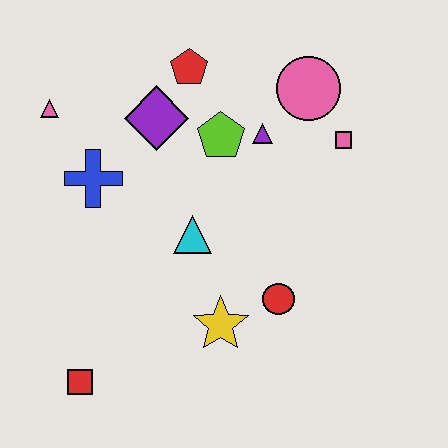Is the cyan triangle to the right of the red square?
Yes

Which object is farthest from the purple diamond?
The red square is farthest from the purple diamond.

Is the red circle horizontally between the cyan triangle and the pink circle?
Yes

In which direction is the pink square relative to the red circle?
The pink square is above the red circle.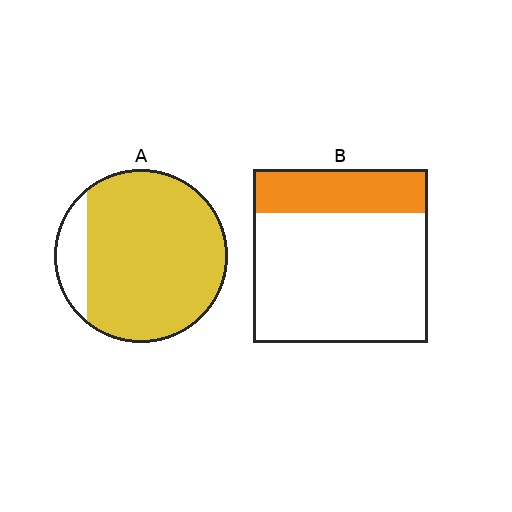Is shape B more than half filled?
No.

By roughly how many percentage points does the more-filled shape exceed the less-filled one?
By roughly 60 percentage points (A over B).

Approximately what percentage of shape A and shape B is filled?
A is approximately 85% and B is approximately 25%.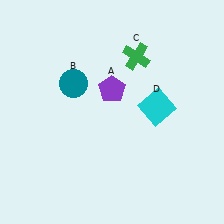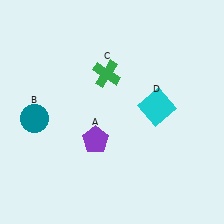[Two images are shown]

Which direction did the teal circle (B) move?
The teal circle (B) moved left.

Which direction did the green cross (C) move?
The green cross (C) moved left.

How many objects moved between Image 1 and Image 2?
3 objects moved between the two images.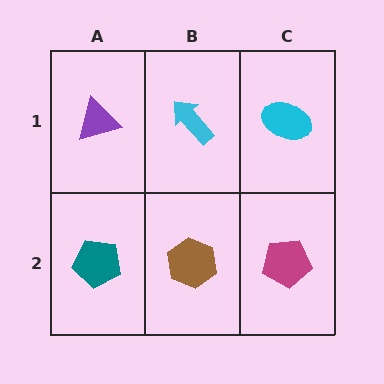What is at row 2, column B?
A brown hexagon.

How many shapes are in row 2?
3 shapes.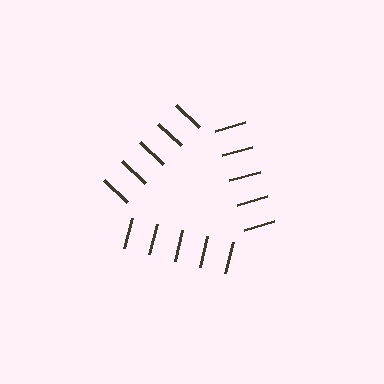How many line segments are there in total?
15 — 5 along each of the 3 edges.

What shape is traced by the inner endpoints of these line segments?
An illusory triangle — the line segments terminate on its edges but no continuous stroke is drawn.